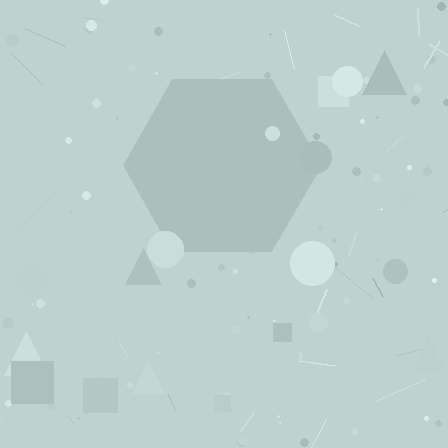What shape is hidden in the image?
A hexagon is hidden in the image.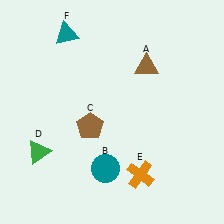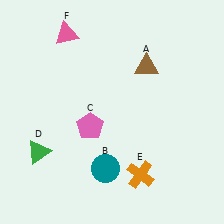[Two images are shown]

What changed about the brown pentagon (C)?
In Image 1, C is brown. In Image 2, it changed to pink.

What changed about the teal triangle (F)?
In Image 1, F is teal. In Image 2, it changed to pink.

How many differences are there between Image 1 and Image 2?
There are 2 differences between the two images.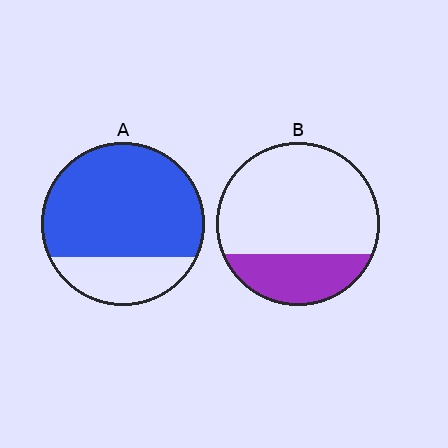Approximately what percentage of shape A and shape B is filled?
A is approximately 75% and B is approximately 25%.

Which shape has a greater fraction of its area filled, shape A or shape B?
Shape A.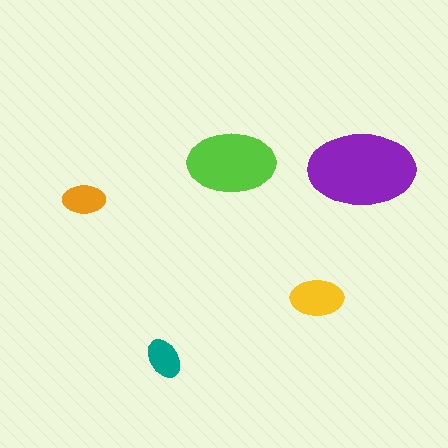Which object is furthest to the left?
The orange ellipse is leftmost.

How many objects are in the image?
There are 5 objects in the image.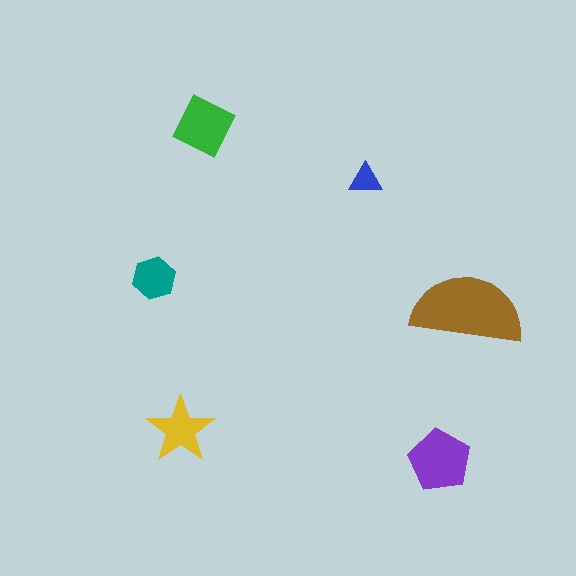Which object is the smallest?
The blue triangle.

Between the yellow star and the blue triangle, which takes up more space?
The yellow star.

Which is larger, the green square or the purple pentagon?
The purple pentagon.